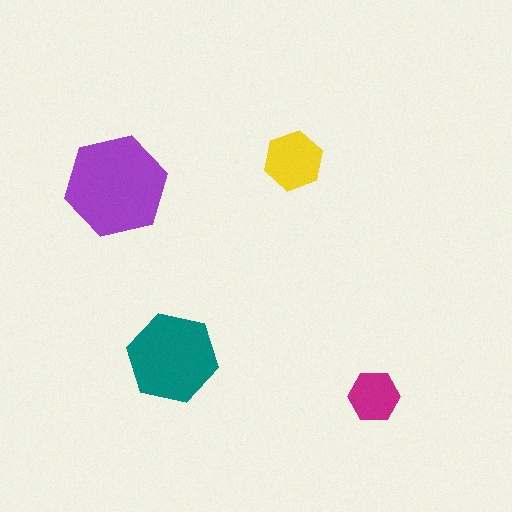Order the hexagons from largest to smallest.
the purple one, the teal one, the yellow one, the magenta one.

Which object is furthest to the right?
The magenta hexagon is rightmost.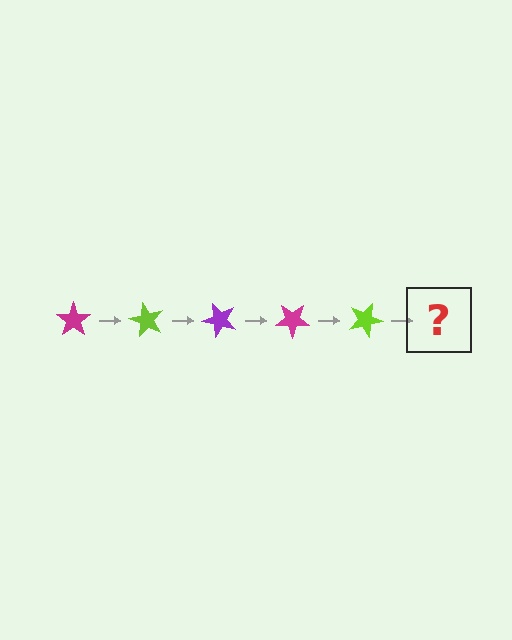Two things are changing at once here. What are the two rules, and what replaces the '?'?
The two rules are that it rotates 60 degrees each step and the color cycles through magenta, lime, and purple. The '?' should be a purple star, rotated 300 degrees from the start.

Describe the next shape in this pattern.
It should be a purple star, rotated 300 degrees from the start.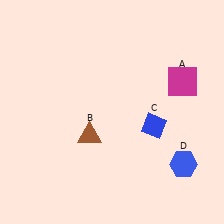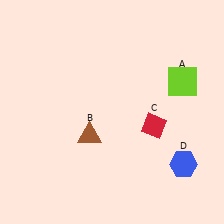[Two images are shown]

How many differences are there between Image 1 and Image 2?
There are 2 differences between the two images.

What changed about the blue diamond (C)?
In Image 1, C is blue. In Image 2, it changed to red.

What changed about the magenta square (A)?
In Image 1, A is magenta. In Image 2, it changed to lime.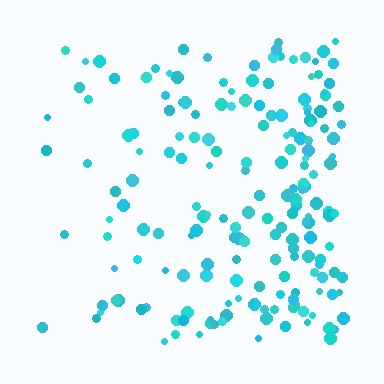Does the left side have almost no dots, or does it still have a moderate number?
Still a moderate number, just noticeably fewer than the right.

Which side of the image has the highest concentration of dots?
The right.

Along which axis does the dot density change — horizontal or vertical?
Horizontal.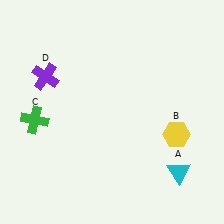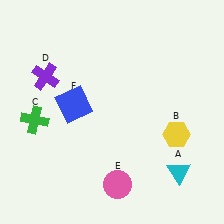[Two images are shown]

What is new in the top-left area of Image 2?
A blue square (F) was added in the top-left area of Image 2.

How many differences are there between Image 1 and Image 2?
There are 2 differences between the two images.